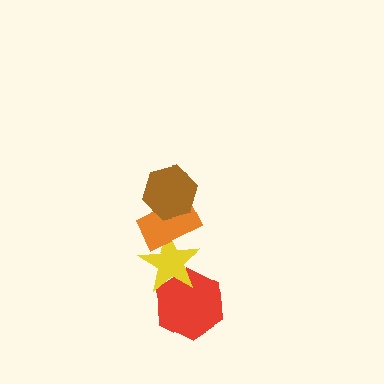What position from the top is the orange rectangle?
The orange rectangle is 2nd from the top.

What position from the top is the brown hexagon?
The brown hexagon is 1st from the top.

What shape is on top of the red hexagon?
The yellow star is on top of the red hexagon.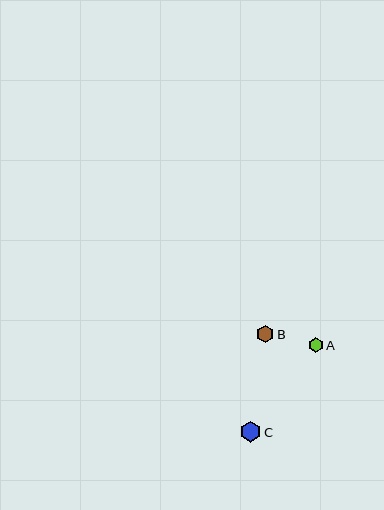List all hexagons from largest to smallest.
From largest to smallest: C, B, A.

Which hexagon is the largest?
Hexagon C is the largest with a size of approximately 21 pixels.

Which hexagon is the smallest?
Hexagon A is the smallest with a size of approximately 15 pixels.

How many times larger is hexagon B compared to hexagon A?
Hexagon B is approximately 1.1 times the size of hexagon A.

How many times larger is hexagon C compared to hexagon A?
Hexagon C is approximately 1.4 times the size of hexagon A.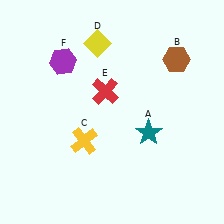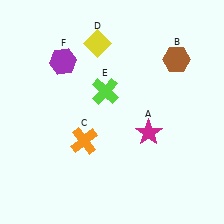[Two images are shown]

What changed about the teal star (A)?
In Image 1, A is teal. In Image 2, it changed to magenta.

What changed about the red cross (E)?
In Image 1, E is red. In Image 2, it changed to lime.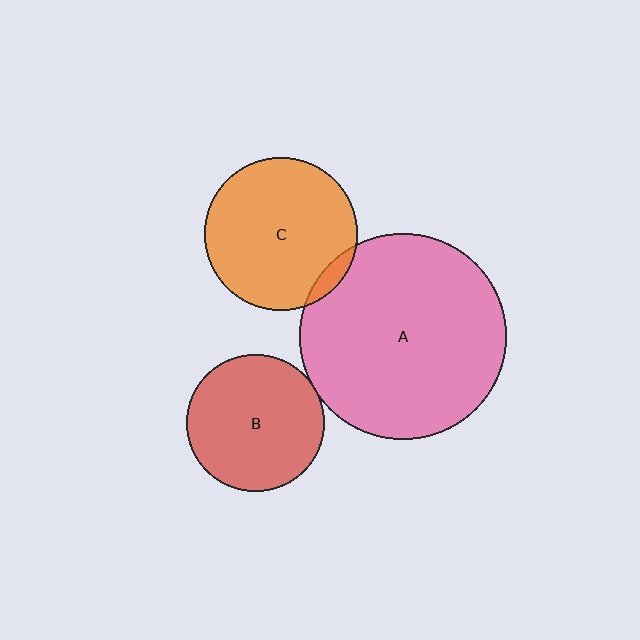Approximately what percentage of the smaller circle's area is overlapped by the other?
Approximately 5%.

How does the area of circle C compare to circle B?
Approximately 1.2 times.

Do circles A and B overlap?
Yes.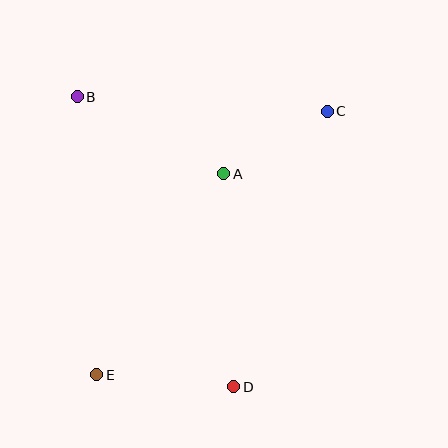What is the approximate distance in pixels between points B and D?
The distance between B and D is approximately 329 pixels.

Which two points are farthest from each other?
Points C and E are farthest from each other.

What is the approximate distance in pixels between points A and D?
The distance between A and D is approximately 213 pixels.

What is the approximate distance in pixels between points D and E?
The distance between D and E is approximately 138 pixels.